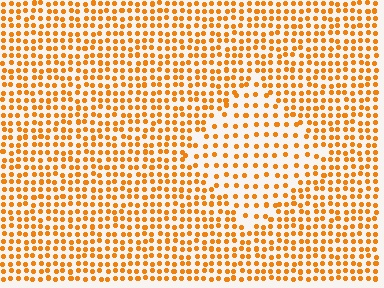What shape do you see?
I see a diamond.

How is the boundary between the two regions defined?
The boundary is defined by a change in element density (approximately 1.8x ratio). All elements are the same color, size, and shape.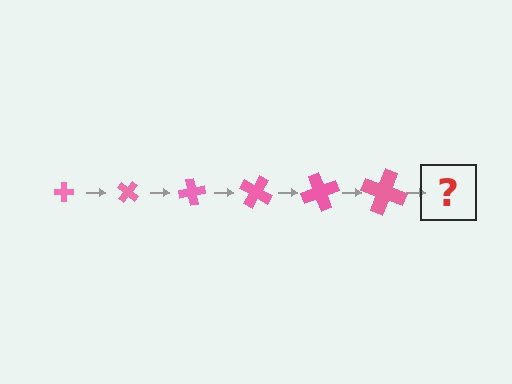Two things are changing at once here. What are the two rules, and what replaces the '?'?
The two rules are that the cross grows larger each step and it rotates 40 degrees each step. The '?' should be a cross, larger than the previous one and rotated 240 degrees from the start.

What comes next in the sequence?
The next element should be a cross, larger than the previous one and rotated 240 degrees from the start.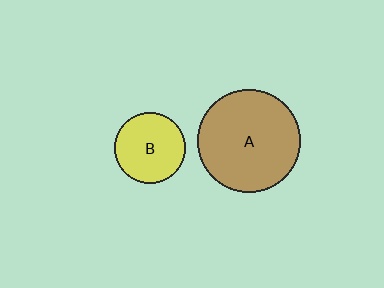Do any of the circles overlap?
No, none of the circles overlap.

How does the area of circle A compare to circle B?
Approximately 2.1 times.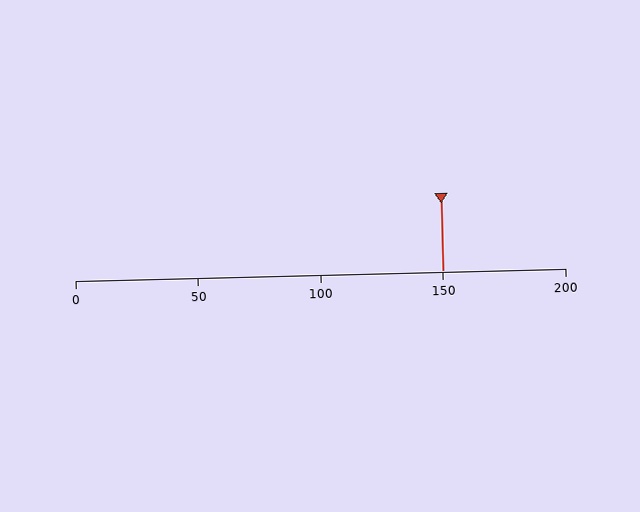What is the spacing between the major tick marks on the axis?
The major ticks are spaced 50 apart.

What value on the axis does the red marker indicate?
The marker indicates approximately 150.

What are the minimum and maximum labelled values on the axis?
The axis runs from 0 to 200.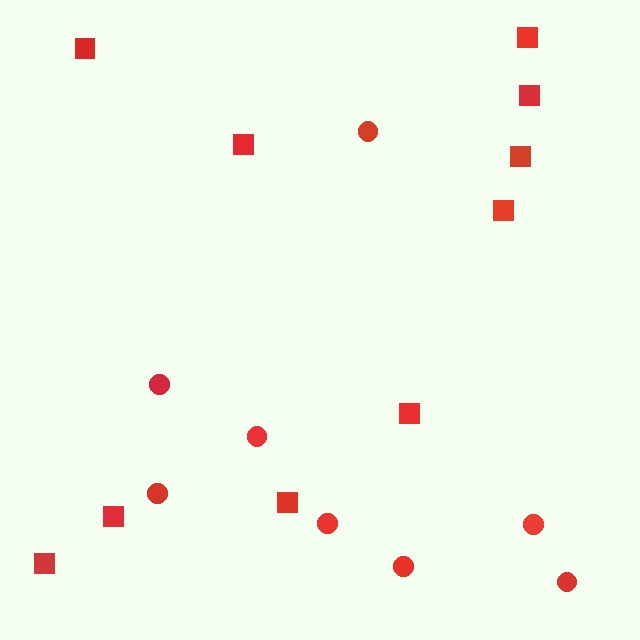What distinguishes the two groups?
There are 2 groups: one group of circles (8) and one group of squares (10).